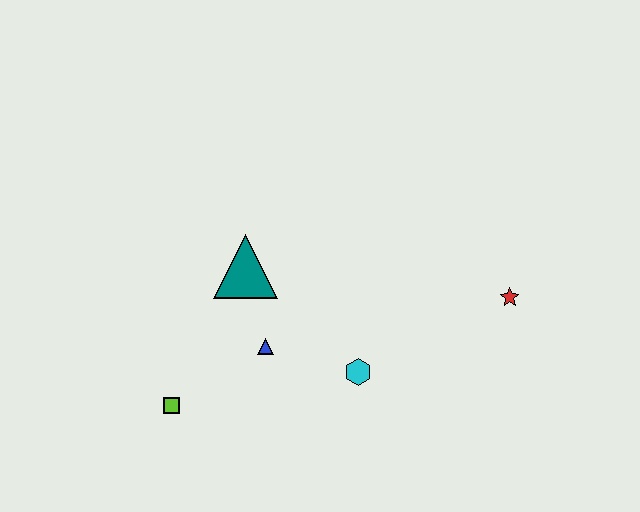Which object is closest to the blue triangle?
The teal triangle is closest to the blue triangle.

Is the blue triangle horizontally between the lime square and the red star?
Yes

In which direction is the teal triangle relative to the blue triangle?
The teal triangle is above the blue triangle.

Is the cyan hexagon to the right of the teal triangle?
Yes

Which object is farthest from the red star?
The lime square is farthest from the red star.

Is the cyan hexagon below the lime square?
No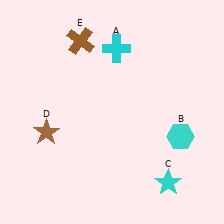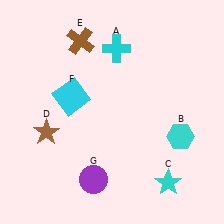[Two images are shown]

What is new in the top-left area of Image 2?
A cyan square (F) was added in the top-left area of Image 2.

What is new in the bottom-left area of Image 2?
A purple circle (G) was added in the bottom-left area of Image 2.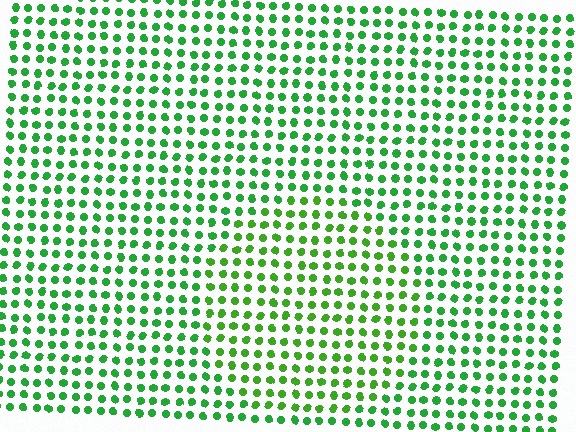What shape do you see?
I see a circle.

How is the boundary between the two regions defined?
The boundary is defined purely by a slight shift in hue (about 20 degrees). Spacing, size, and orientation are identical on both sides.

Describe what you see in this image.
The image is filled with small green elements in a uniform arrangement. A circle-shaped region is visible where the elements are tinted to a slightly different hue, forming a subtle color boundary.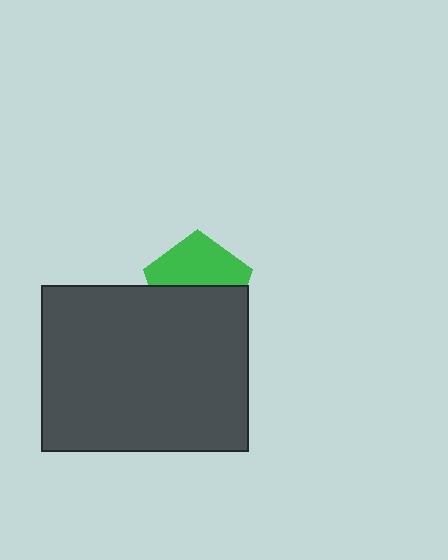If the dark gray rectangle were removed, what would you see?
You would see the complete green pentagon.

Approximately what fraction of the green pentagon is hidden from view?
Roughly 51% of the green pentagon is hidden behind the dark gray rectangle.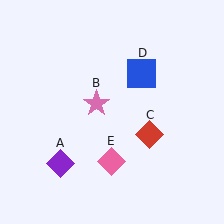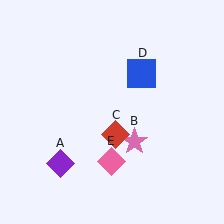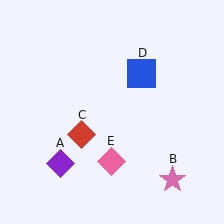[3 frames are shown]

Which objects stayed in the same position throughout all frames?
Purple diamond (object A) and blue square (object D) and pink diamond (object E) remained stationary.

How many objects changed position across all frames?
2 objects changed position: pink star (object B), red diamond (object C).